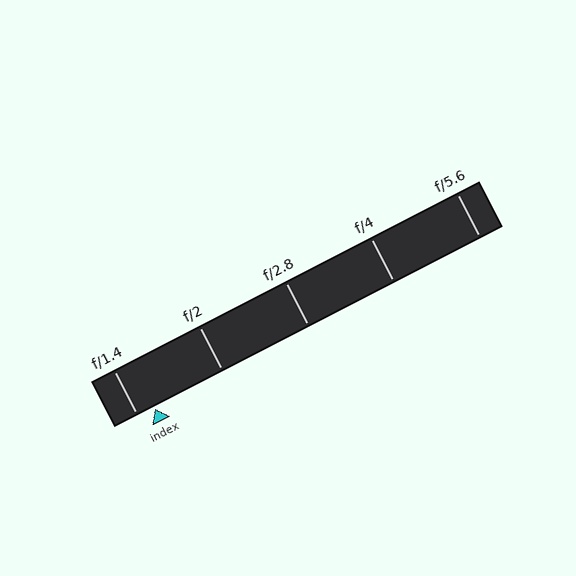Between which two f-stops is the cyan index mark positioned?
The index mark is between f/1.4 and f/2.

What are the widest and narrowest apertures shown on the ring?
The widest aperture shown is f/1.4 and the narrowest is f/5.6.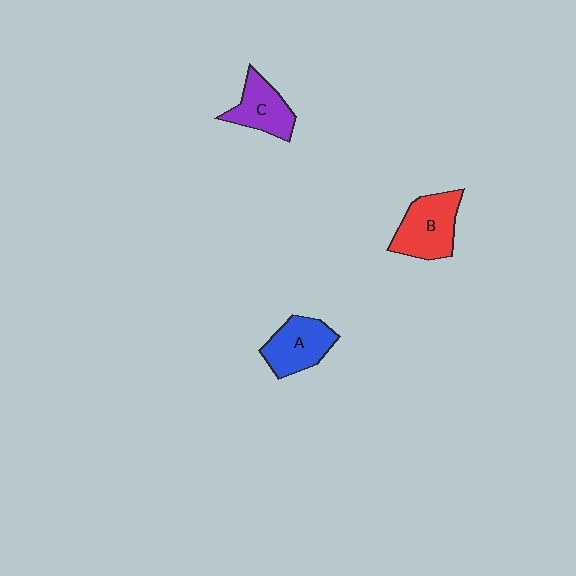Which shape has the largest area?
Shape B (red).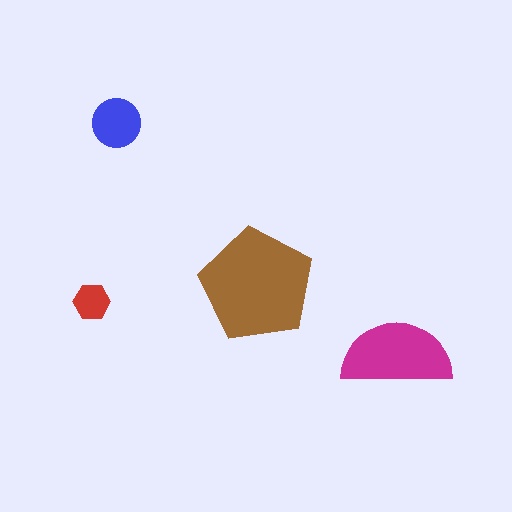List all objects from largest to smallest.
The brown pentagon, the magenta semicircle, the blue circle, the red hexagon.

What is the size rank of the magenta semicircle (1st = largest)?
2nd.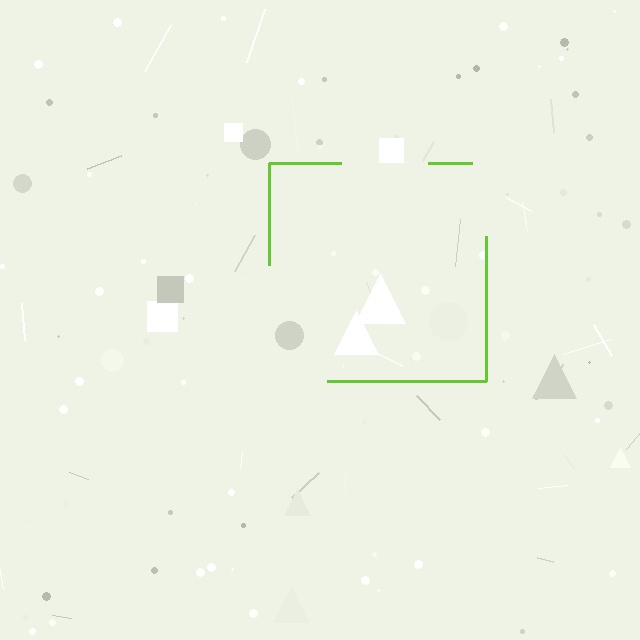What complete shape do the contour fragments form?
The contour fragments form a square.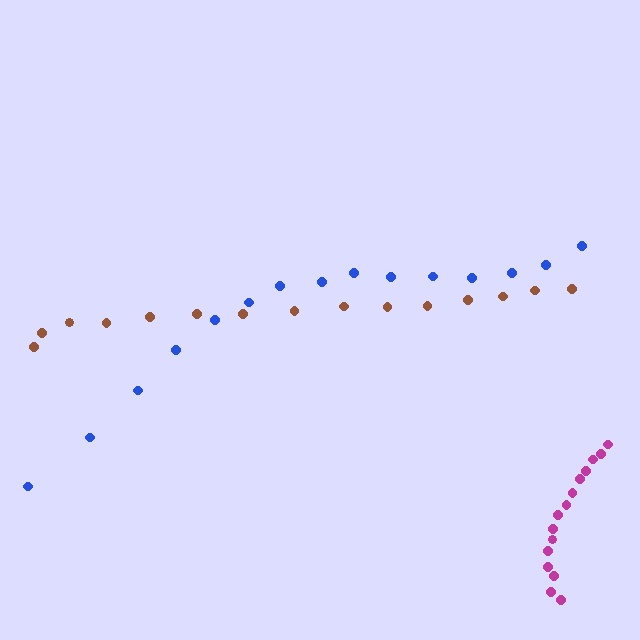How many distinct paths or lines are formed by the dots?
There are 3 distinct paths.